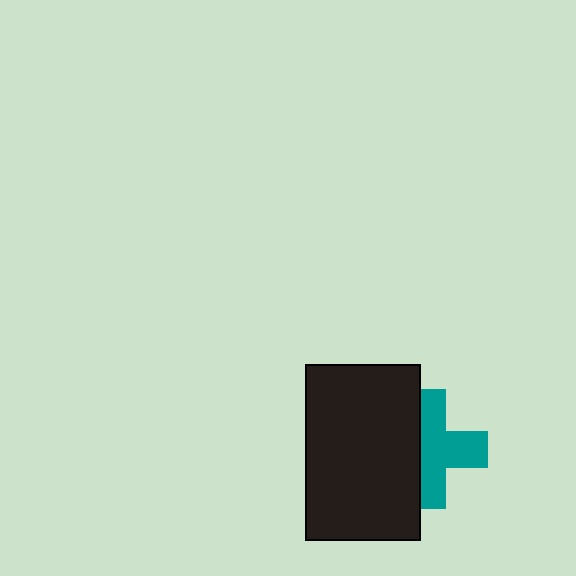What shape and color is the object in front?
The object in front is a black rectangle.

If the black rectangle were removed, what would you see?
You would see the complete teal cross.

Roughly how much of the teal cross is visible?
About half of it is visible (roughly 60%).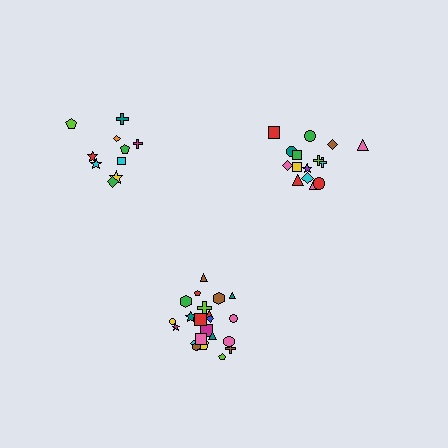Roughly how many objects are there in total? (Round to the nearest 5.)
Roughly 45 objects in total.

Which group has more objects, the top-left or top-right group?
The top-right group.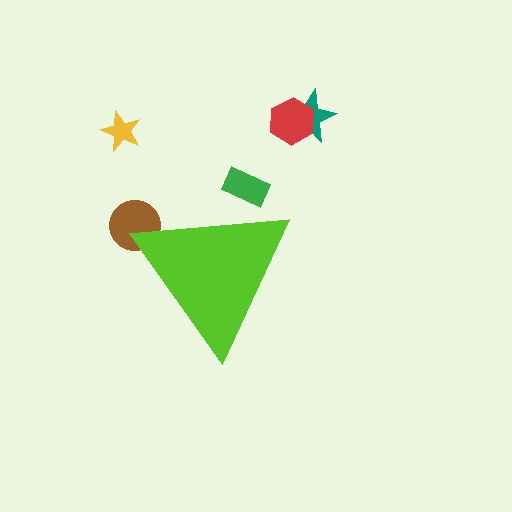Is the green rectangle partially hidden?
Yes, the green rectangle is partially hidden behind the lime triangle.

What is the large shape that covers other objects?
A lime triangle.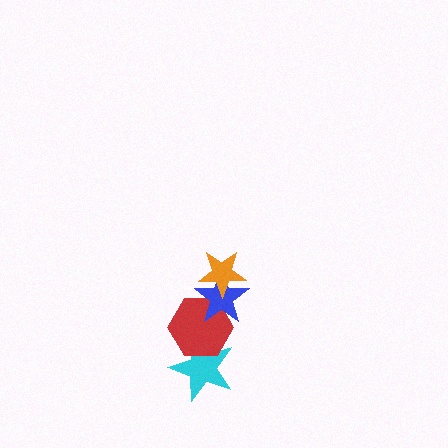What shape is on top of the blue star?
The orange star is on top of the blue star.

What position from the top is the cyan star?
The cyan star is 4th from the top.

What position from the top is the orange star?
The orange star is 1st from the top.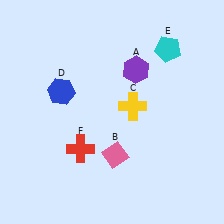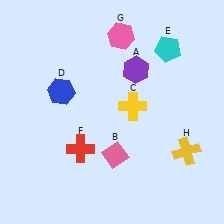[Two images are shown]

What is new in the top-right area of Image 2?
A pink hexagon (G) was added in the top-right area of Image 2.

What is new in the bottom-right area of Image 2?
A yellow cross (H) was added in the bottom-right area of Image 2.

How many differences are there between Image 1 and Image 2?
There are 2 differences between the two images.